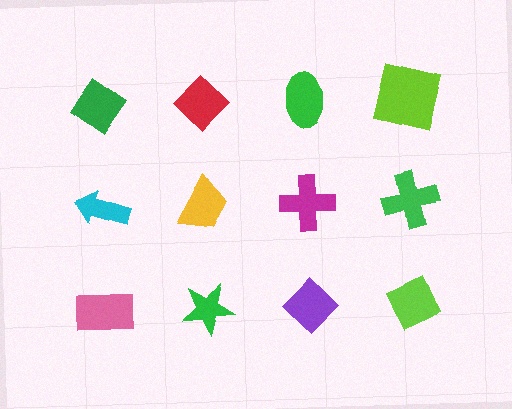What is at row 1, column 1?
A green diamond.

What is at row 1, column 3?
A green ellipse.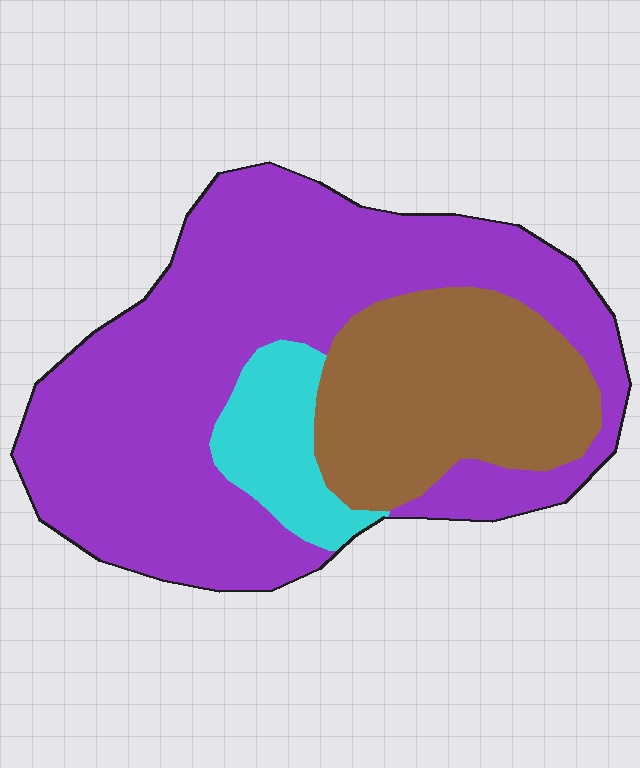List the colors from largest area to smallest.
From largest to smallest: purple, brown, cyan.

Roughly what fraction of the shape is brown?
Brown covers around 25% of the shape.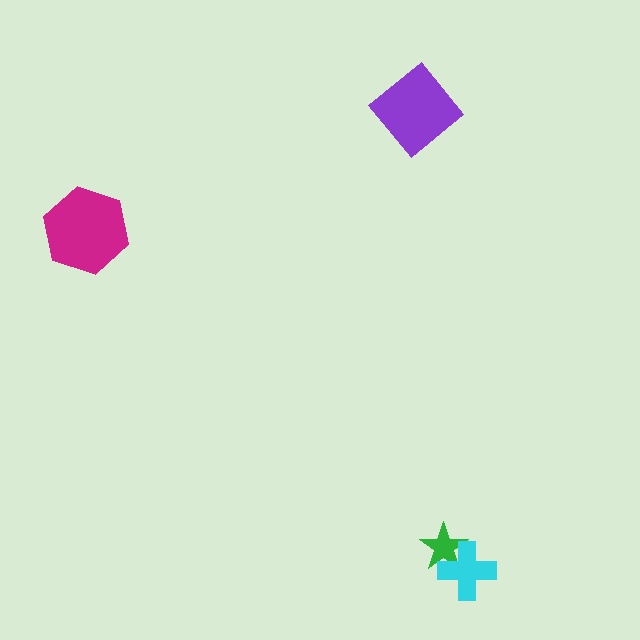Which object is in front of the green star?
The cyan cross is in front of the green star.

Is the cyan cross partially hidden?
No, no other shape covers it.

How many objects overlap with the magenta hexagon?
0 objects overlap with the magenta hexagon.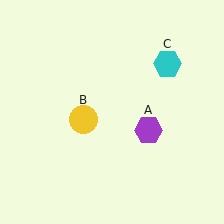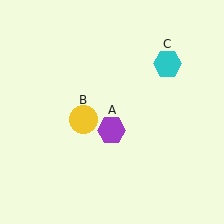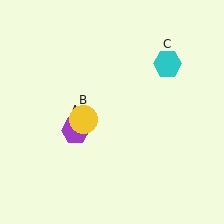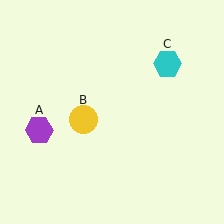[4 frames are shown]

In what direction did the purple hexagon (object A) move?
The purple hexagon (object A) moved left.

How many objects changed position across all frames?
1 object changed position: purple hexagon (object A).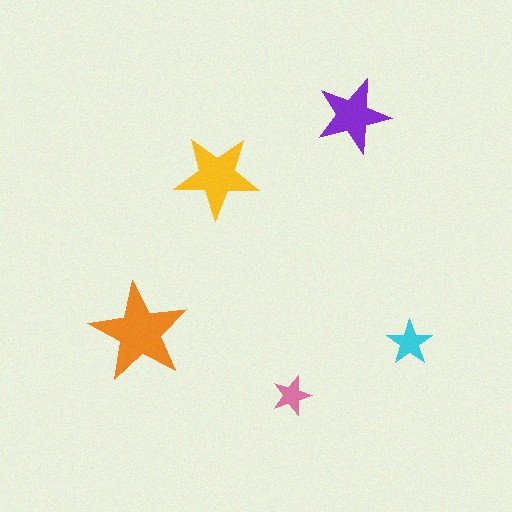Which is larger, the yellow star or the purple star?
The yellow one.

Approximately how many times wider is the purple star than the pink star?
About 2 times wider.